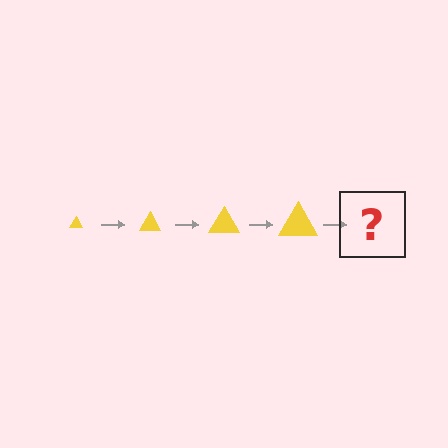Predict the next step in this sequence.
The next step is a yellow triangle, larger than the previous one.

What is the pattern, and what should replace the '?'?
The pattern is that the triangle gets progressively larger each step. The '?' should be a yellow triangle, larger than the previous one.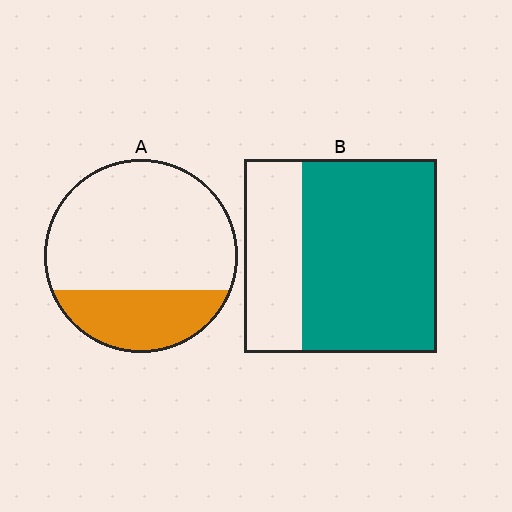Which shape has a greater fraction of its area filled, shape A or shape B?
Shape B.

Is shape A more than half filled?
No.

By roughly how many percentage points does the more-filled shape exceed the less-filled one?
By roughly 40 percentage points (B over A).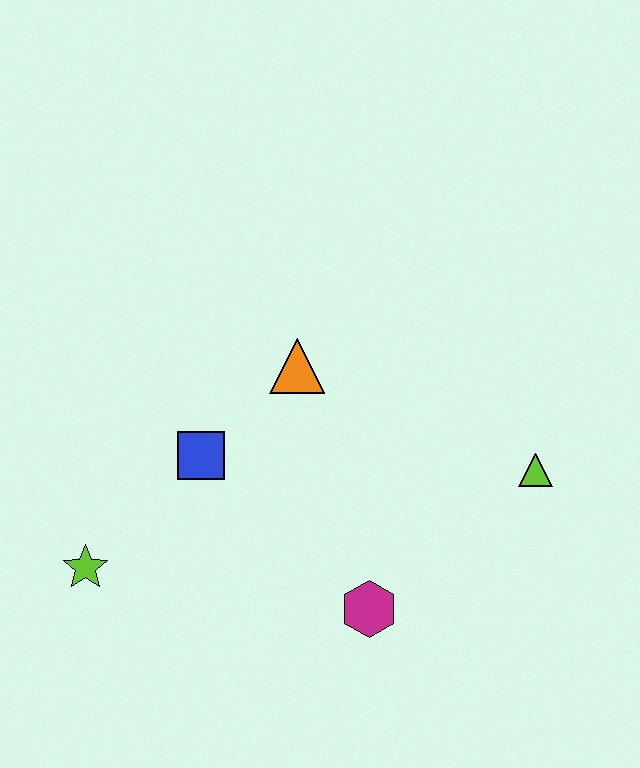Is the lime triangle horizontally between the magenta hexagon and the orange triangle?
No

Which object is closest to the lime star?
The blue square is closest to the lime star.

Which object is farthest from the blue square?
The lime triangle is farthest from the blue square.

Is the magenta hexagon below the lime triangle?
Yes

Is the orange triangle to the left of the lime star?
No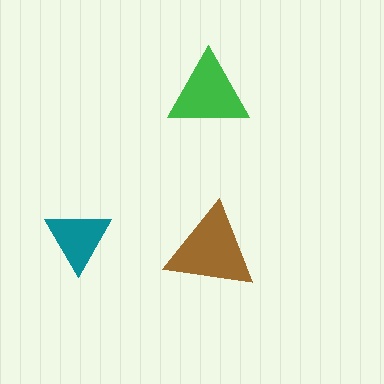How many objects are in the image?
There are 3 objects in the image.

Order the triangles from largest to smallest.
the brown one, the green one, the teal one.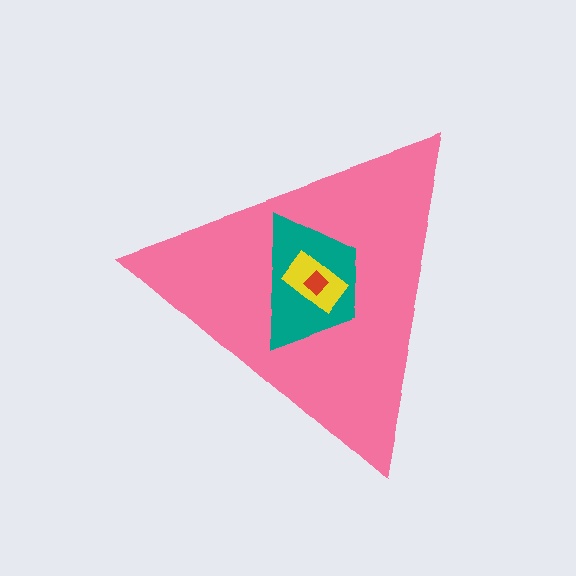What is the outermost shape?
The pink triangle.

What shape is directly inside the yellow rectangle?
The red diamond.